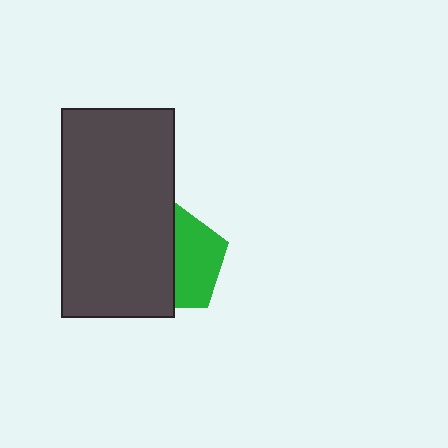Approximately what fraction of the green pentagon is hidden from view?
Roughly 53% of the green pentagon is hidden behind the dark gray rectangle.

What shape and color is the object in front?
The object in front is a dark gray rectangle.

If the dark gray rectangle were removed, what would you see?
You would see the complete green pentagon.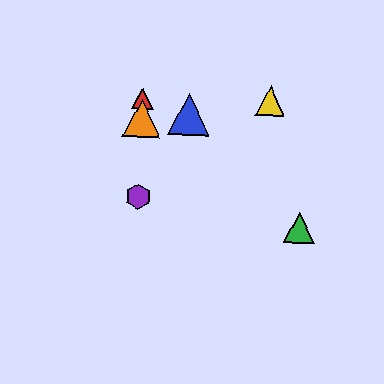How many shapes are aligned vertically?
3 shapes (the red triangle, the purple hexagon, the orange triangle) are aligned vertically.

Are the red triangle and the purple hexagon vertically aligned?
Yes, both are at x≈143.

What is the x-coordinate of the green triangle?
The green triangle is at x≈299.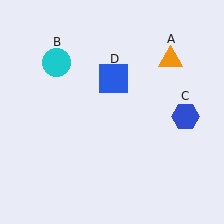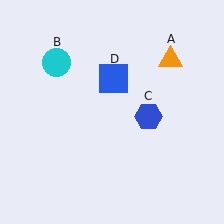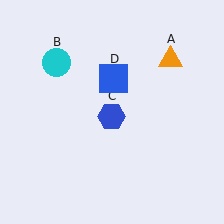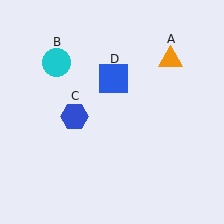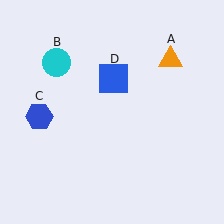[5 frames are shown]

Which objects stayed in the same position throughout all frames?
Orange triangle (object A) and cyan circle (object B) and blue square (object D) remained stationary.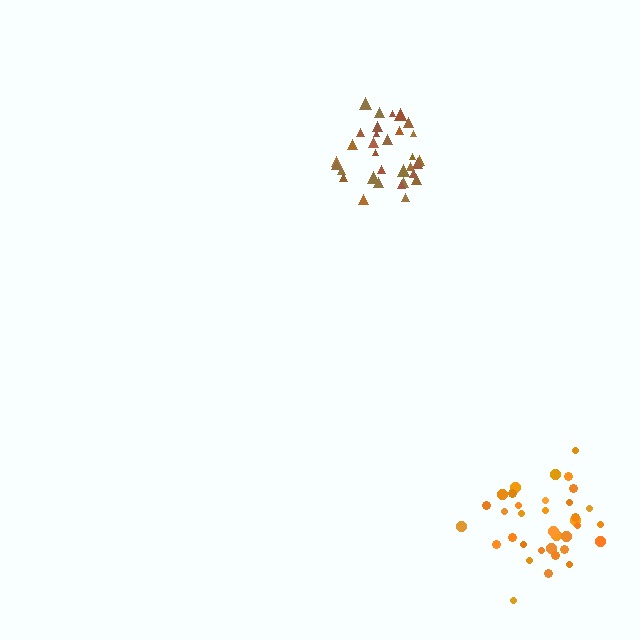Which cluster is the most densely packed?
Brown.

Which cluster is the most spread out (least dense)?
Orange.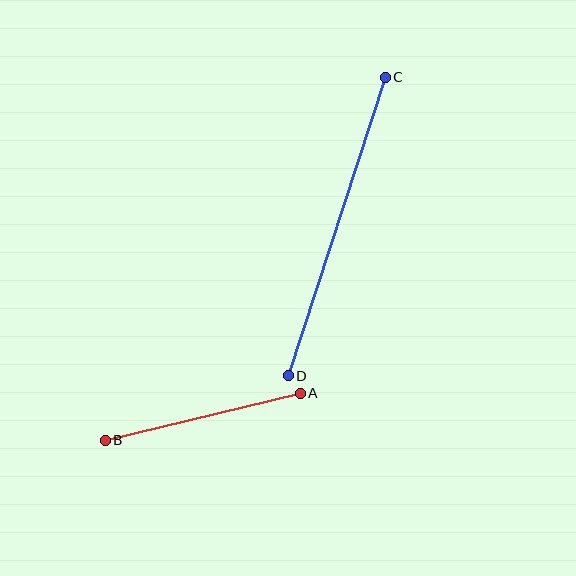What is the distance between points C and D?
The distance is approximately 314 pixels.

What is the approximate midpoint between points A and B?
The midpoint is at approximately (203, 417) pixels.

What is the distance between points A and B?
The distance is approximately 201 pixels.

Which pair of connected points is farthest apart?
Points C and D are farthest apart.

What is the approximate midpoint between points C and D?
The midpoint is at approximately (337, 226) pixels.